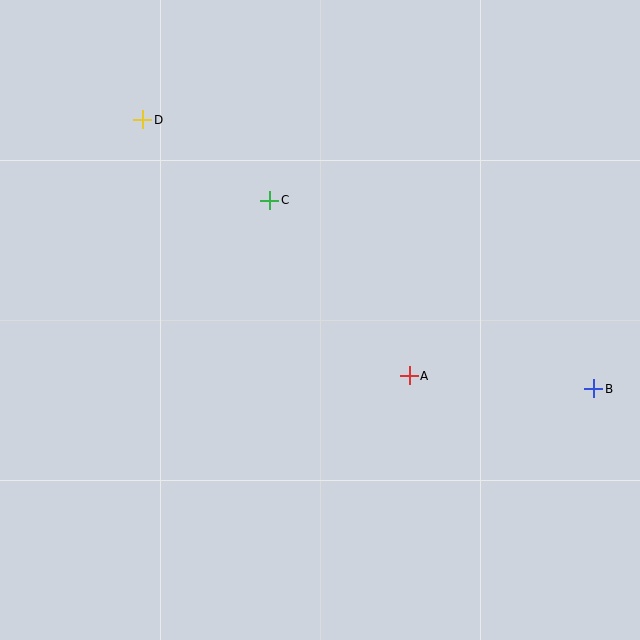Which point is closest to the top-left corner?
Point D is closest to the top-left corner.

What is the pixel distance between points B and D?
The distance between B and D is 525 pixels.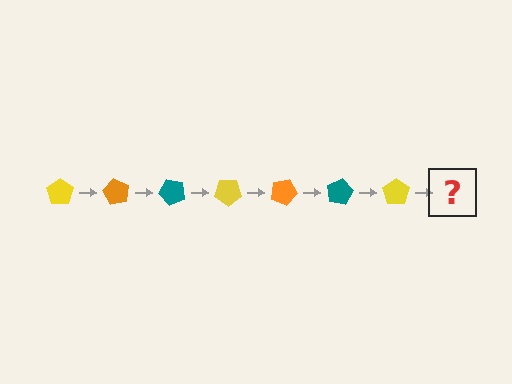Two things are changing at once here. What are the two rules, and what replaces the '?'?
The two rules are that it rotates 60 degrees each step and the color cycles through yellow, orange, and teal. The '?' should be an orange pentagon, rotated 420 degrees from the start.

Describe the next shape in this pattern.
It should be an orange pentagon, rotated 420 degrees from the start.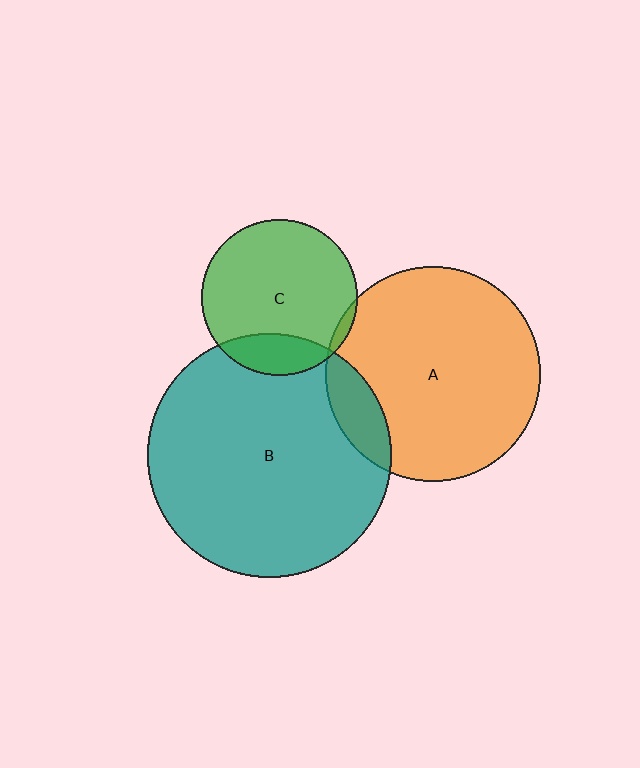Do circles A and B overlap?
Yes.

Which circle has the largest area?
Circle B (teal).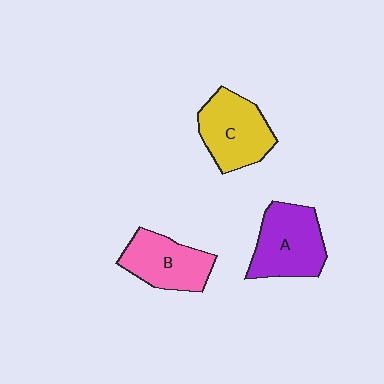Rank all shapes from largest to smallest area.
From largest to smallest: A (purple), C (yellow), B (pink).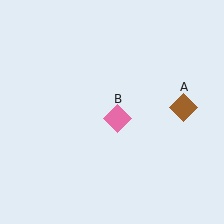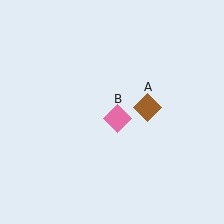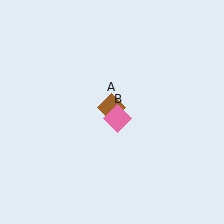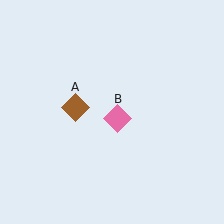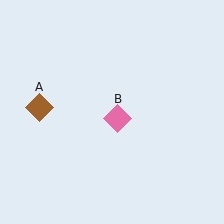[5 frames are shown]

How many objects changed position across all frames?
1 object changed position: brown diamond (object A).